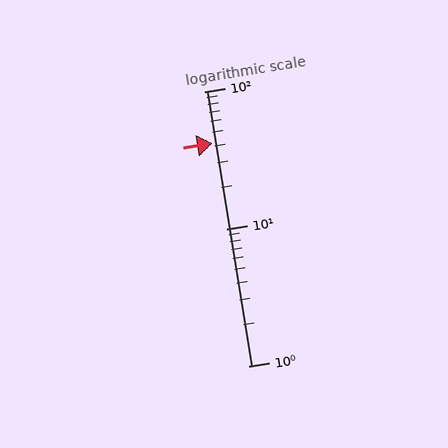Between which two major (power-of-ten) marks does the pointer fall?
The pointer is between 10 and 100.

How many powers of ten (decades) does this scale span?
The scale spans 2 decades, from 1 to 100.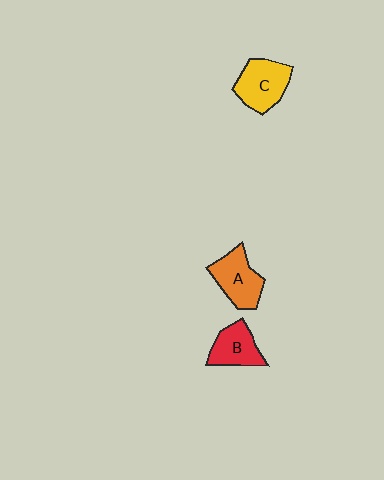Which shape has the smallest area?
Shape B (red).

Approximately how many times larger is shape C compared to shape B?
Approximately 1.3 times.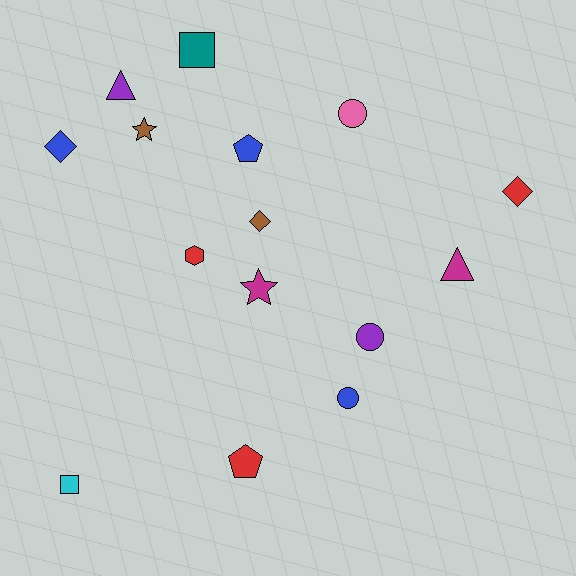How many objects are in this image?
There are 15 objects.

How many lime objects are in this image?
There are no lime objects.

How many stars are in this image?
There are 2 stars.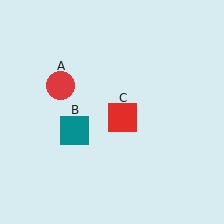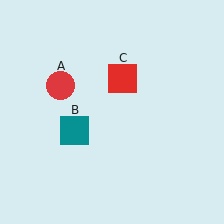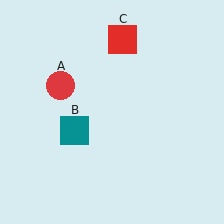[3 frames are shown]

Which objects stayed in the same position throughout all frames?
Red circle (object A) and teal square (object B) remained stationary.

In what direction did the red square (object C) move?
The red square (object C) moved up.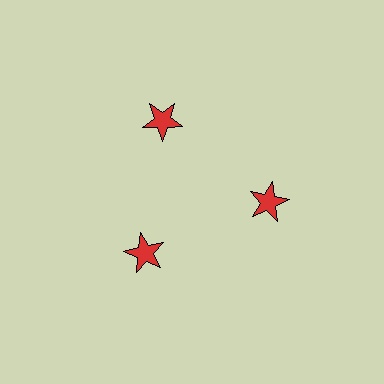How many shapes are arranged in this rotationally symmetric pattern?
There are 3 shapes, arranged in 3 groups of 1.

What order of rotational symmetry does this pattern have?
This pattern has 3-fold rotational symmetry.